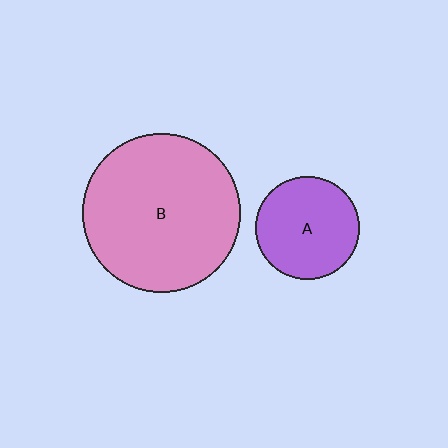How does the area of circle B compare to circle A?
Approximately 2.3 times.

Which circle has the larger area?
Circle B (pink).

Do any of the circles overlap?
No, none of the circles overlap.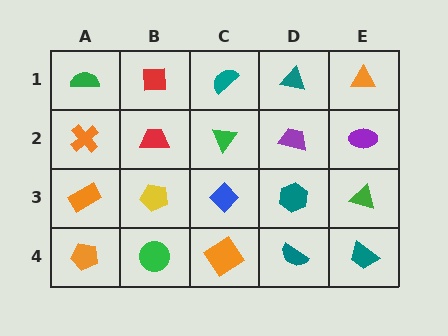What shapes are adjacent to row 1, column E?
A purple ellipse (row 2, column E), a teal triangle (row 1, column D).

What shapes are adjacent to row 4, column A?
An orange rectangle (row 3, column A), a green circle (row 4, column B).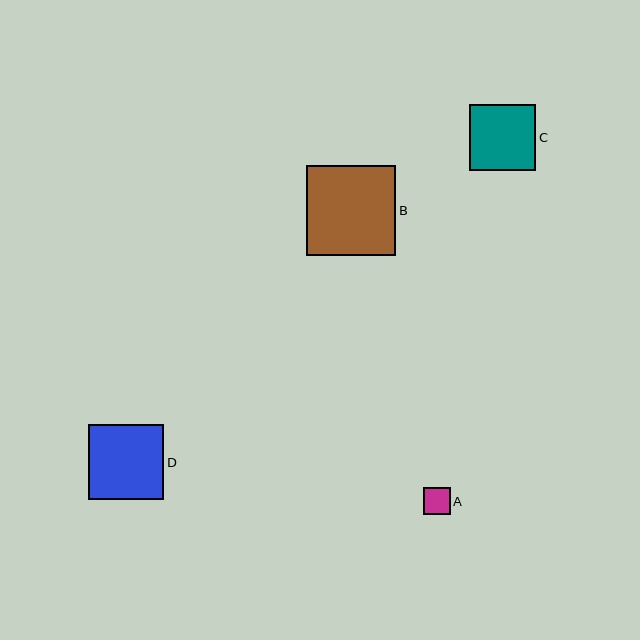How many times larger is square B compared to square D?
Square B is approximately 1.2 times the size of square D.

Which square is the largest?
Square B is the largest with a size of approximately 90 pixels.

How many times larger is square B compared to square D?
Square B is approximately 1.2 times the size of square D.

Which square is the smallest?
Square A is the smallest with a size of approximately 26 pixels.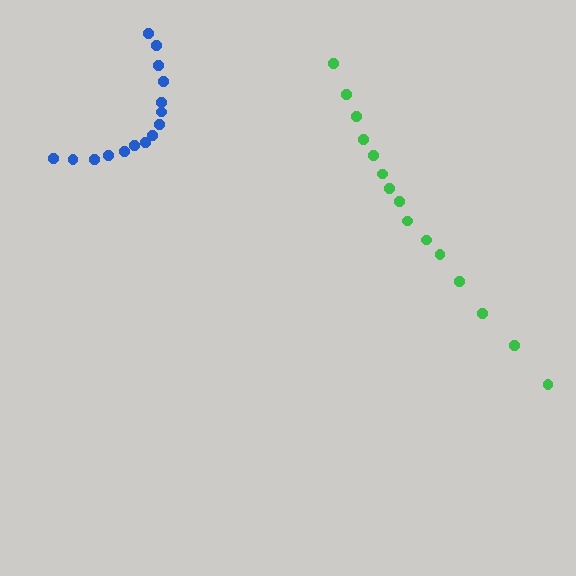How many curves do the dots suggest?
There are 2 distinct paths.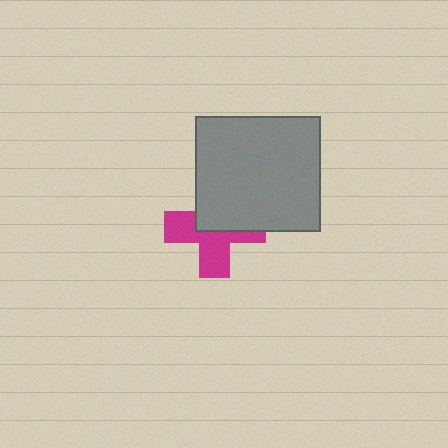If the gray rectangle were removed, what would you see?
You would see the complete magenta cross.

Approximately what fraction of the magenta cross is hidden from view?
Roughly 46% of the magenta cross is hidden behind the gray rectangle.